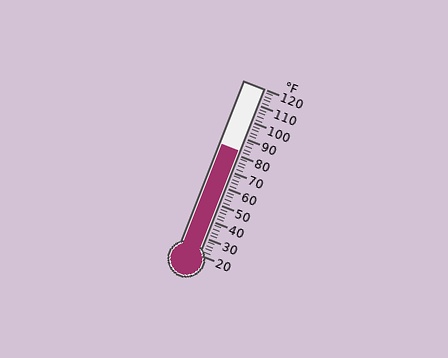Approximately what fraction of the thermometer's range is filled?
The thermometer is filled to approximately 60% of its range.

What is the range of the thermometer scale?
The thermometer scale ranges from 20°F to 120°F.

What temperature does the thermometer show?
The thermometer shows approximately 82°F.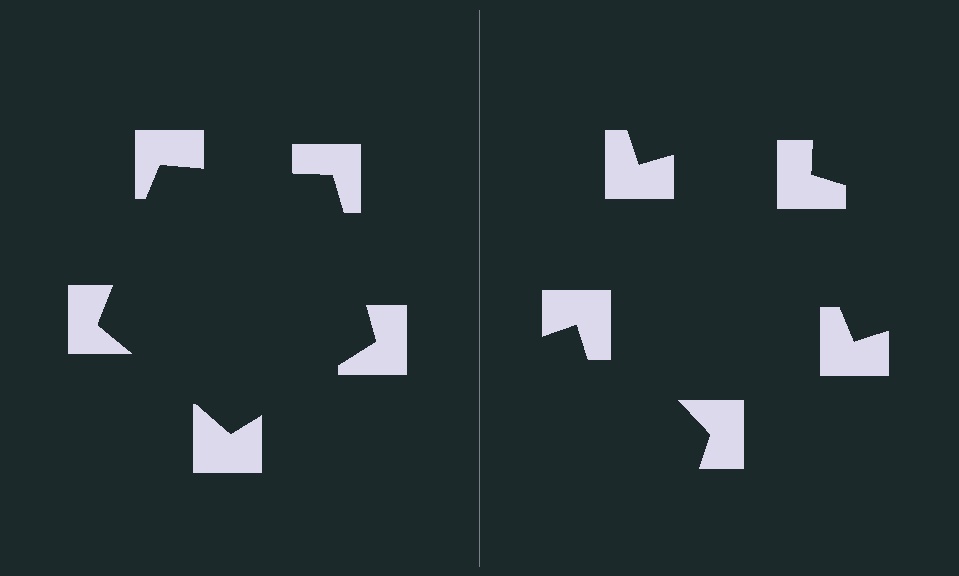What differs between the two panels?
The notched squares are positioned identically on both sides; only the wedge orientations differ. On the left they align to a pentagon; on the right they are misaligned.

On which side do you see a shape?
An illusory pentagon appears on the left side. On the right side the wedge cuts are rotated, so no coherent shape forms.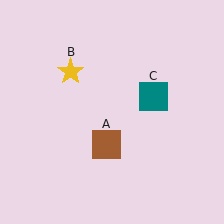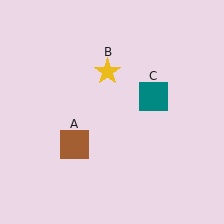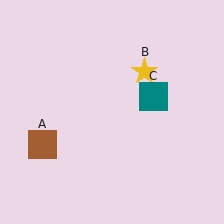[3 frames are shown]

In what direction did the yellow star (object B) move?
The yellow star (object B) moved right.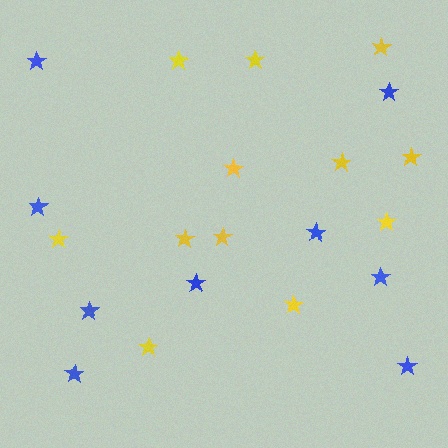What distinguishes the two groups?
There are 2 groups: one group of blue stars (9) and one group of yellow stars (12).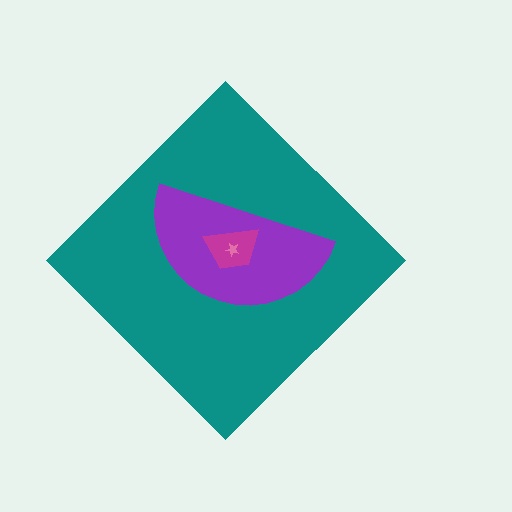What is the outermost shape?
The teal diamond.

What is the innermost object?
The pink star.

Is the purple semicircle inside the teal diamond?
Yes.